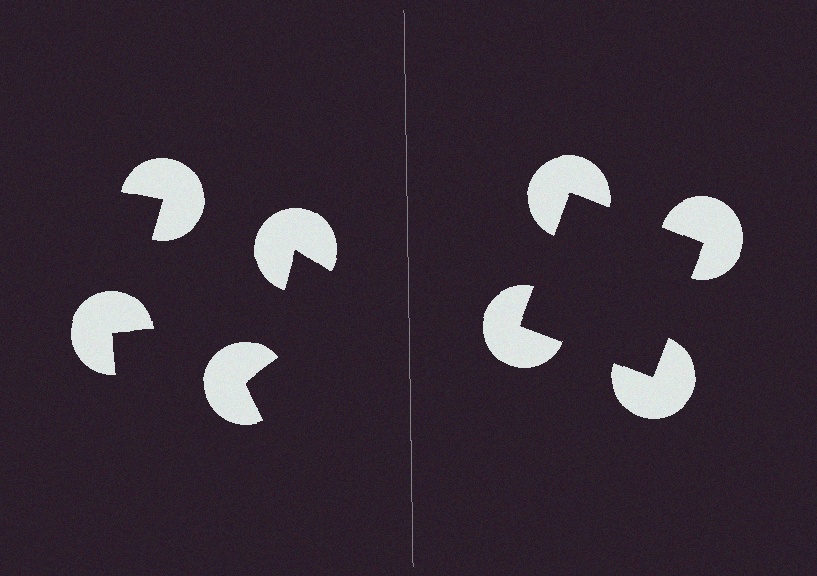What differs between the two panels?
The pac-man discs are positioned identically on both sides; only the wedge orientations differ. On the right they align to a square; on the left they are misaligned.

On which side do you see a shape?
An illusory square appears on the right side. On the left side the wedge cuts are rotated, so no coherent shape forms.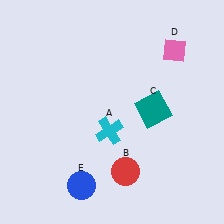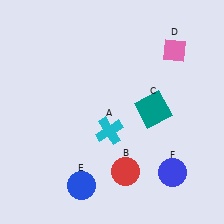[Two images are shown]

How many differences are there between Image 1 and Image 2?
There is 1 difference between the two images.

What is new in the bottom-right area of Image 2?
A blue circle (F) was added in the bottom-right area of Image 2.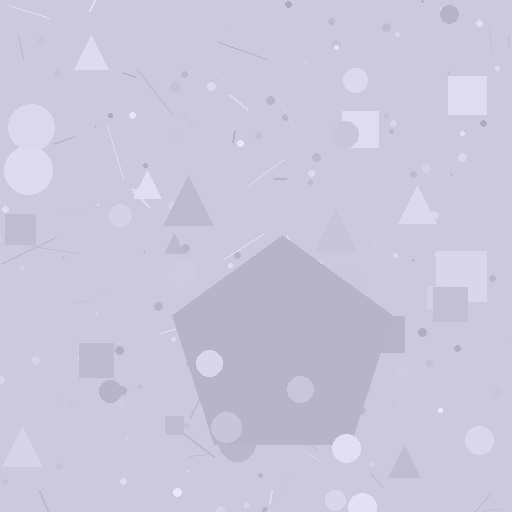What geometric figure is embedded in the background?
A pentagon is embedded in the background.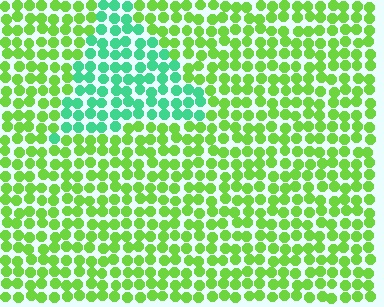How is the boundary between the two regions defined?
The boundary is defined purely by a slight shift in hue (about 49 degrees). Spacing, size, and orientation are identical on both sides.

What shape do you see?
I see a triangle.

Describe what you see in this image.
The image is filled with small lime elements in a uniform arrangement. A triangle-shaped region is visible where the elements are tinted to a slightly different hue, forming a subtle color boundary.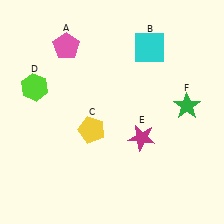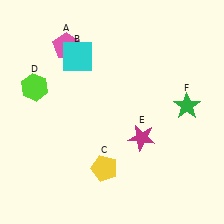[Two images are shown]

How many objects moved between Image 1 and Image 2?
2 objects moved between the two images.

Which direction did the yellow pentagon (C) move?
The yellow pentagon (C) moved down.